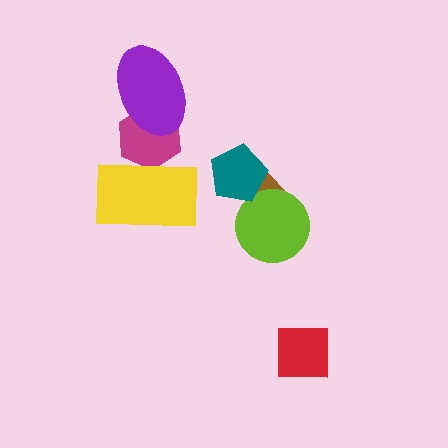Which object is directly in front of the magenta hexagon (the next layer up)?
The purple ellipse is directly in front of the magenta hexagon.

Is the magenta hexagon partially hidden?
Yes, it is partially covered by another shape.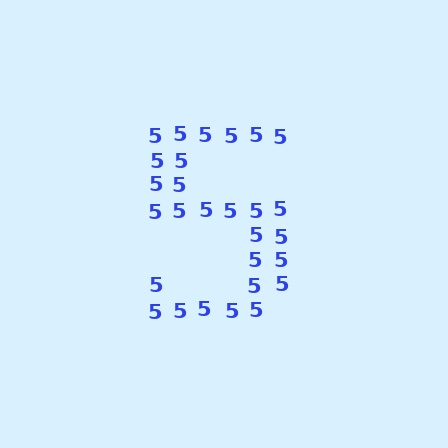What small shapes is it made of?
It is made of small digit 5's.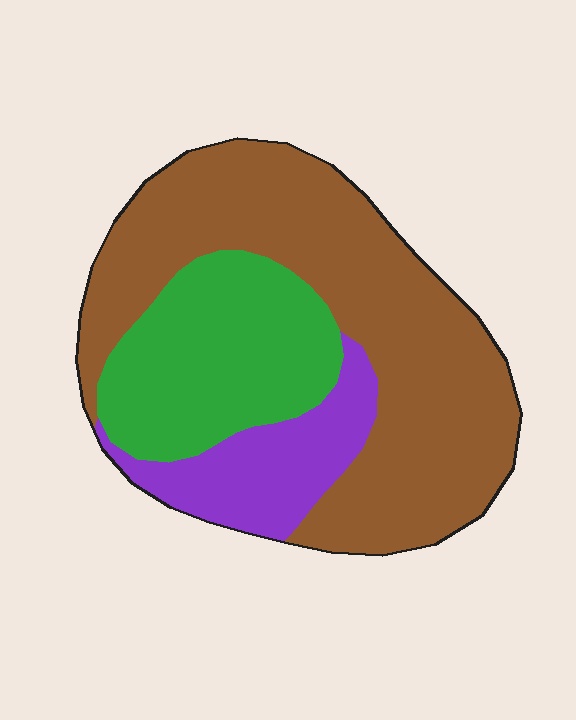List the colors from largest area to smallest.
From largest to smallest: brown, green, purple.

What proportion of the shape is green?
Green covers 27% of the shape.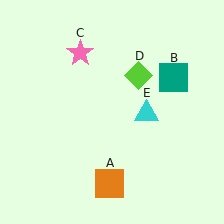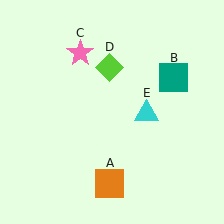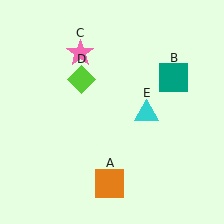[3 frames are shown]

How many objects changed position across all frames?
1 object changed position: lime diamond (object D).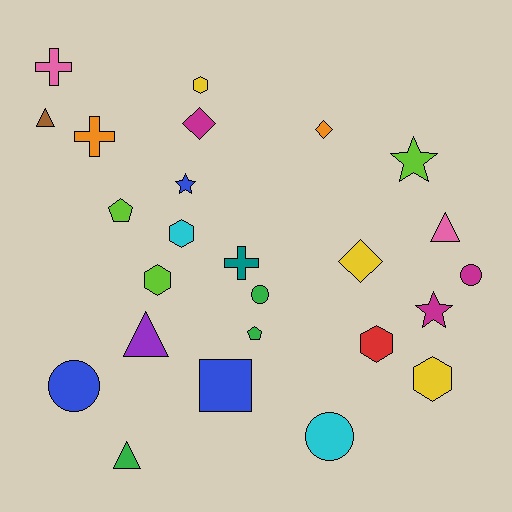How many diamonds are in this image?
There are 3 diamonds.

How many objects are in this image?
There are 25 objects.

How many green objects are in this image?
There are 3 green objects.